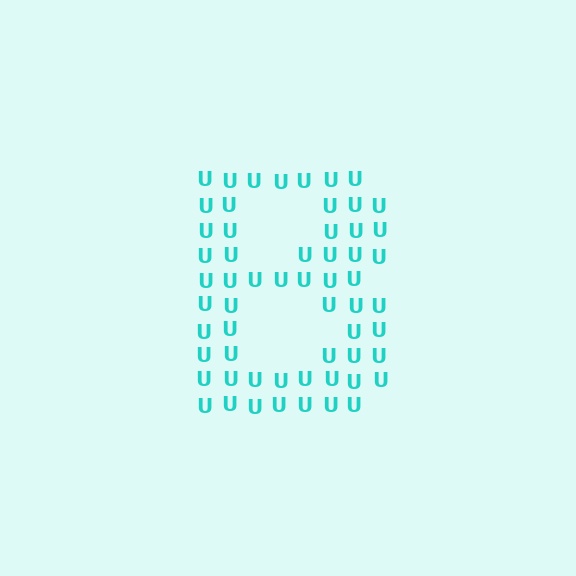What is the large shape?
The large shape is the letter B.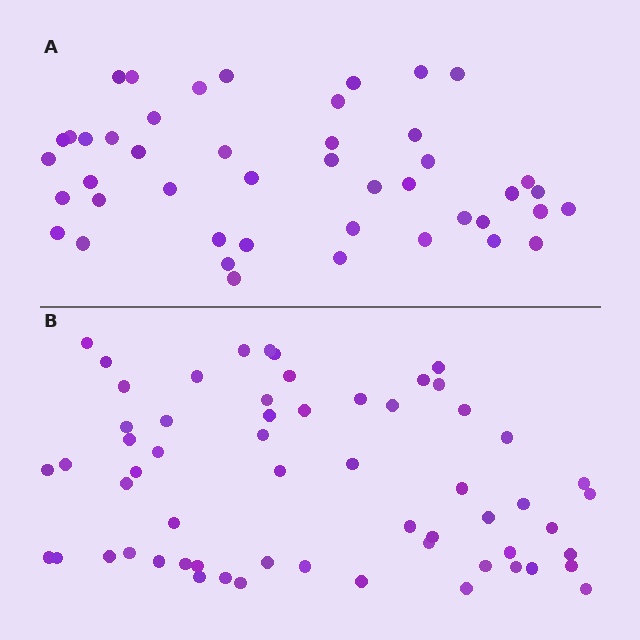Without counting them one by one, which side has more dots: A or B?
Region B (the bottom region) has more dots.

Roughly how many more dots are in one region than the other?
Region B has approximately 15 more dots than region A.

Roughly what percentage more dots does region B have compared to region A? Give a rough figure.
About 35% more.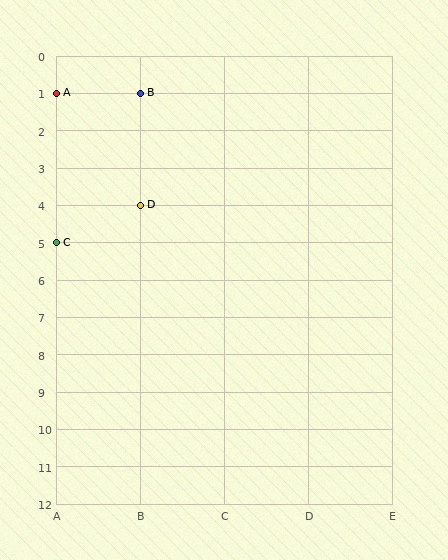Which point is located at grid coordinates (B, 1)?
Point B is at (B, 1).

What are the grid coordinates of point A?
Point A is at grid coordinates (A, 1).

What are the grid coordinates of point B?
Point B is at grid coordinates (B, 1).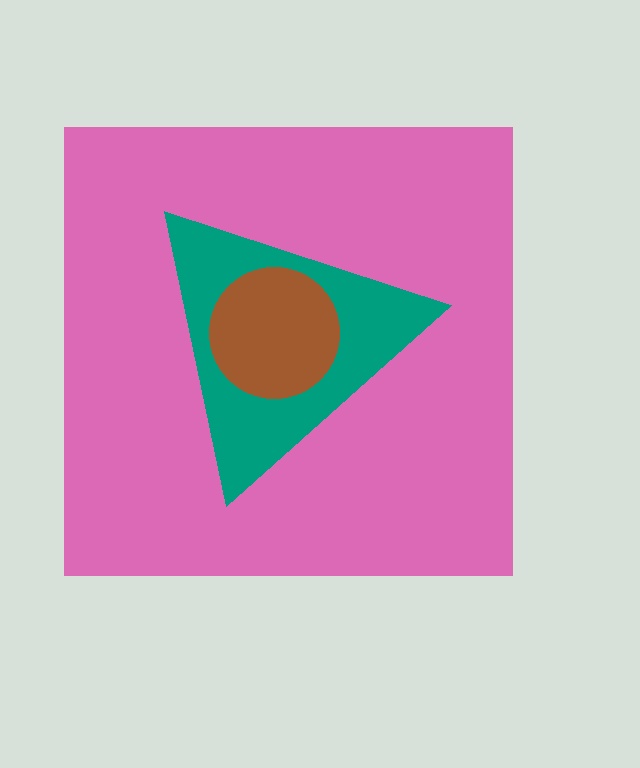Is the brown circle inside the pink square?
Yes.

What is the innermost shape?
The brown circle.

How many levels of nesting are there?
3.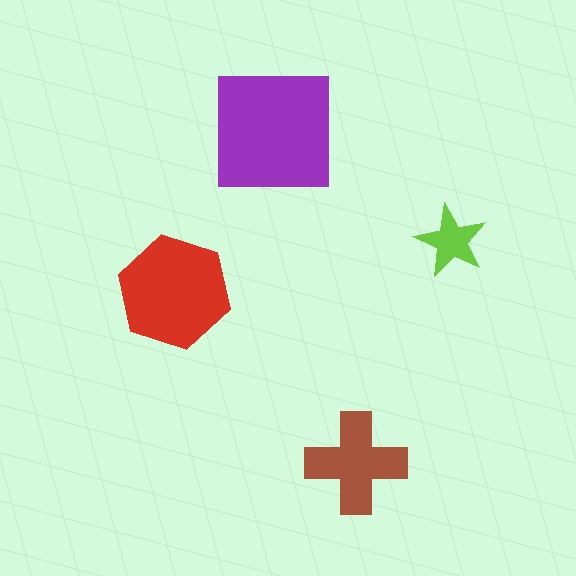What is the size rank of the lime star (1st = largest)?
4th.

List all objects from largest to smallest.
The purple square, the red hexagon, the brown cross, the lime star.